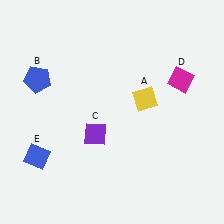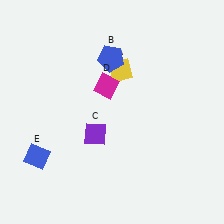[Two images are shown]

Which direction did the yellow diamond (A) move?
The yellow diamond (A) moved up.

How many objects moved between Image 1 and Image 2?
3 objects moved between the two images.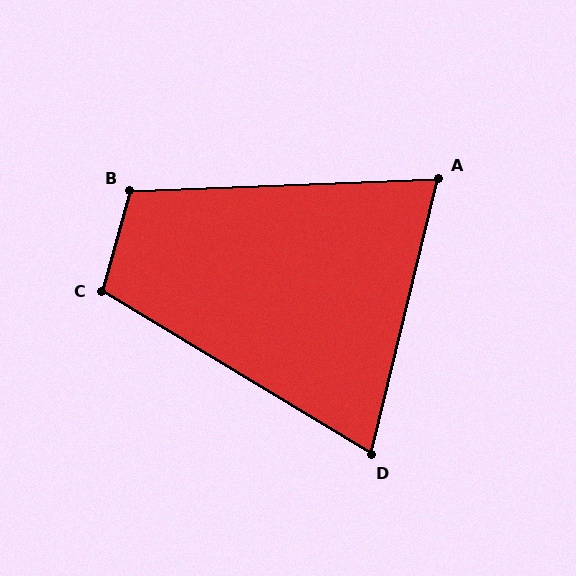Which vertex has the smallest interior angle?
D, at approximately 73 degrees.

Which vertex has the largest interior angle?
B, at approximately 107 degrees.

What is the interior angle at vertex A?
Approximately 74 degrees (acute).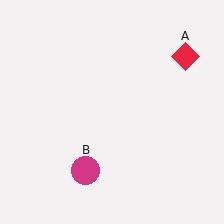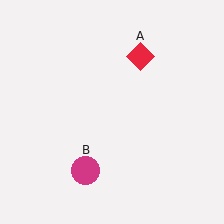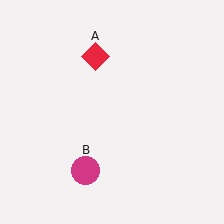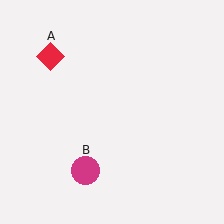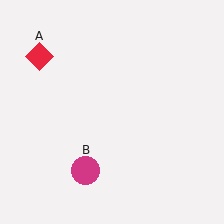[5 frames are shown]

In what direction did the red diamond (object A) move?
The red diamond (object A) moved left.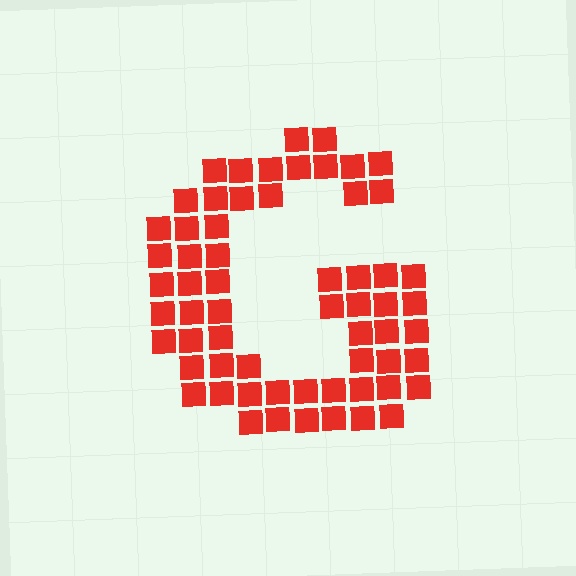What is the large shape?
The large shape is the letter G.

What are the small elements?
The small elements are squares.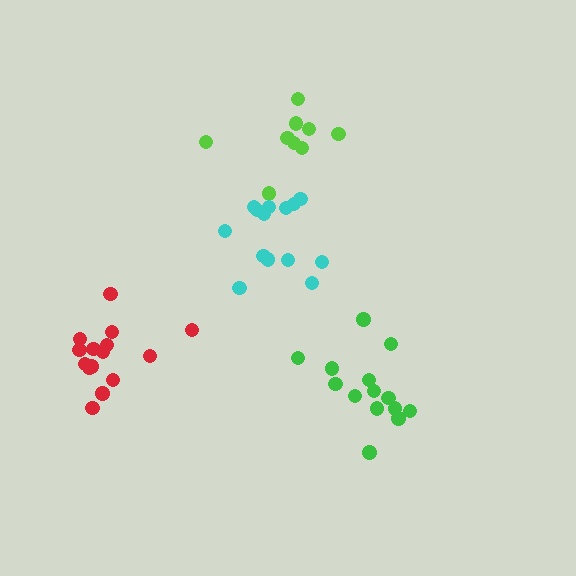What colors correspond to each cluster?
The clusters are colored: green, red, lime, cyan.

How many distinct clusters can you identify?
There are 4 distinct clusters.